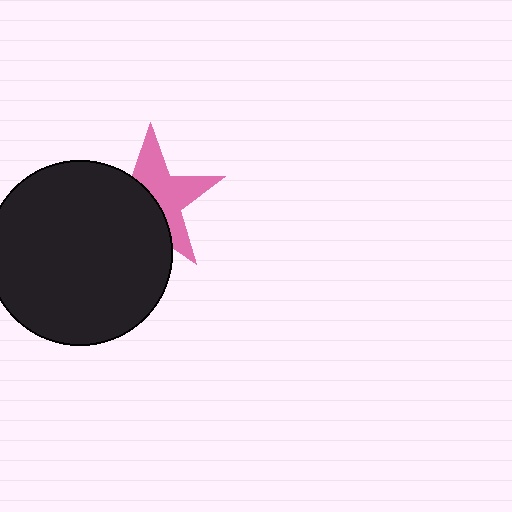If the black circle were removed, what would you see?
You would see the complete pink star.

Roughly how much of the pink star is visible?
About half of it is visible (roughly 50%).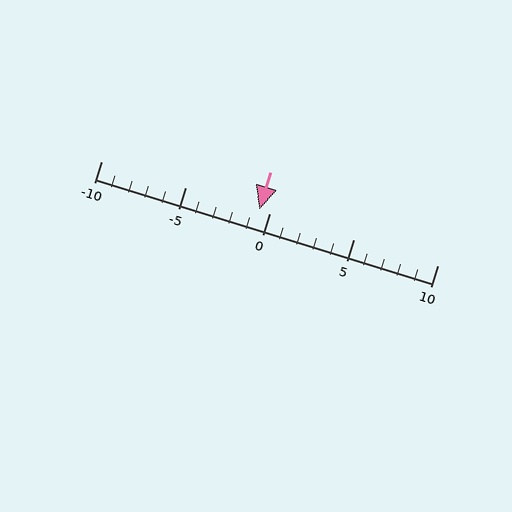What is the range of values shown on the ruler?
The ruler shows values from -10 to 10.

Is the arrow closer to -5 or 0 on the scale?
The arrow is closer to 0.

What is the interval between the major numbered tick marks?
The major tick marks are spaced 5 units apart.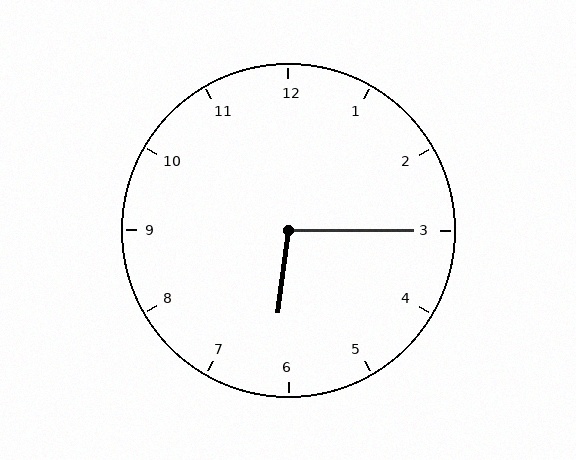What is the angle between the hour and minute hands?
Approximately 98 degrees.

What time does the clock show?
6:15.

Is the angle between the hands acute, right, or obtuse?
It is obtuse.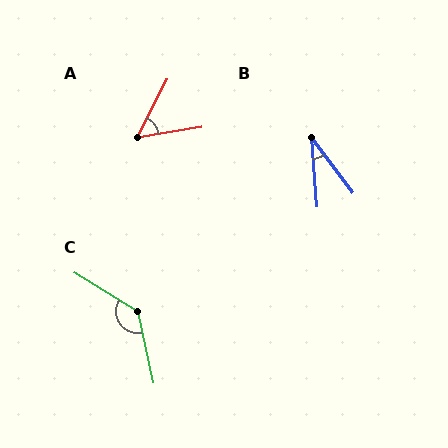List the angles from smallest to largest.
B (32°), A (54°), C (134°).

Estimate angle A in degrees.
Approximately 54 degrees.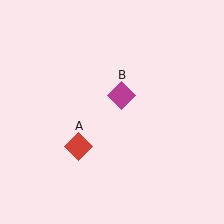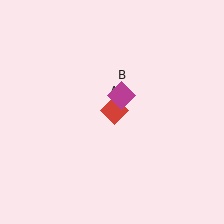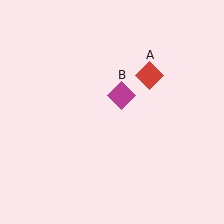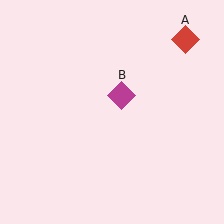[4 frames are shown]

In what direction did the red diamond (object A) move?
The red diamond (object A) moved up and to the right.